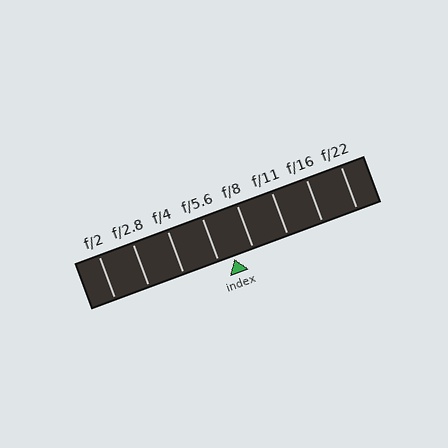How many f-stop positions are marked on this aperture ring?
There are 8 f-stop positions marked.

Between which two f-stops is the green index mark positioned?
The index mark is between f/5.6 and f/8.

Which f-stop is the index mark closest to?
The index mark is closest to f/5.6.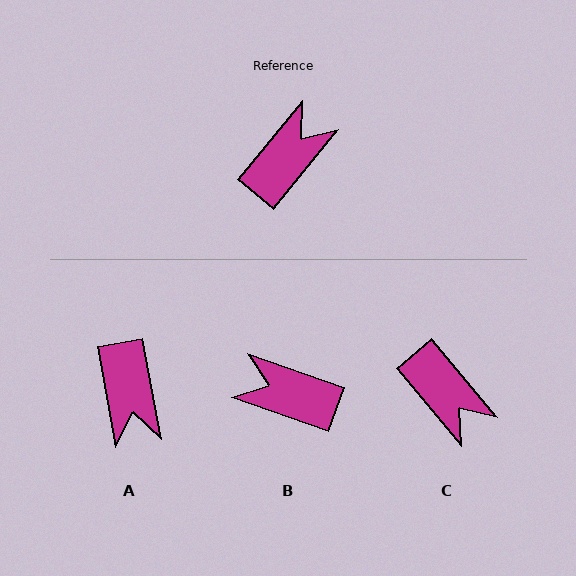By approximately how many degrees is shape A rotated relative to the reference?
Approximately 130 degrees clockwise.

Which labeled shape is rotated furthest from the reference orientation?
A, about 130 degrees away.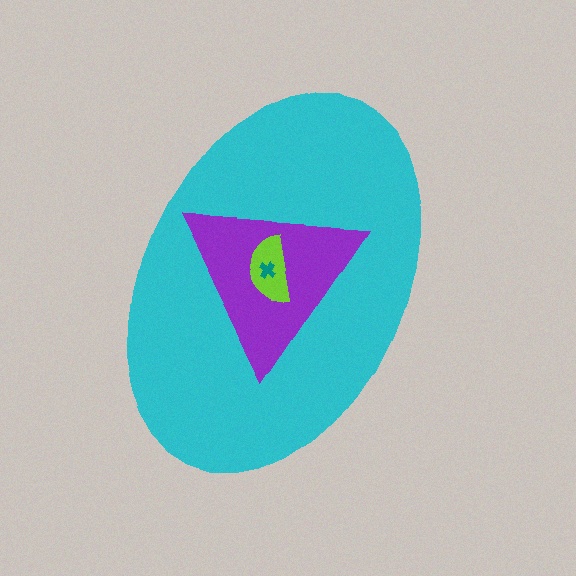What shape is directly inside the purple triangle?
The lime semicircle.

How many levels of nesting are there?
4.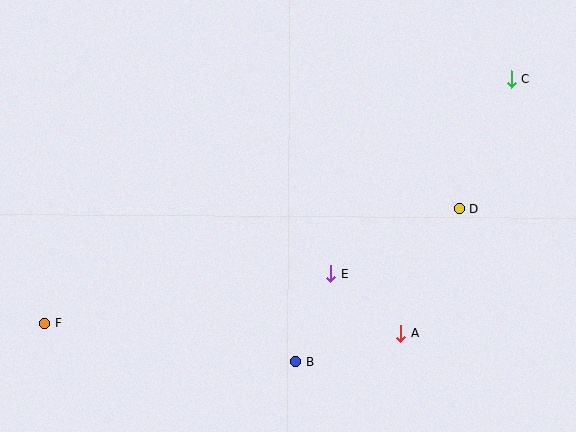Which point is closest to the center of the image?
Point E at (330, 274) is closest to the center.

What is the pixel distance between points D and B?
The distance between D and B is 224 pixels.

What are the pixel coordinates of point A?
Point A is at (401, 333).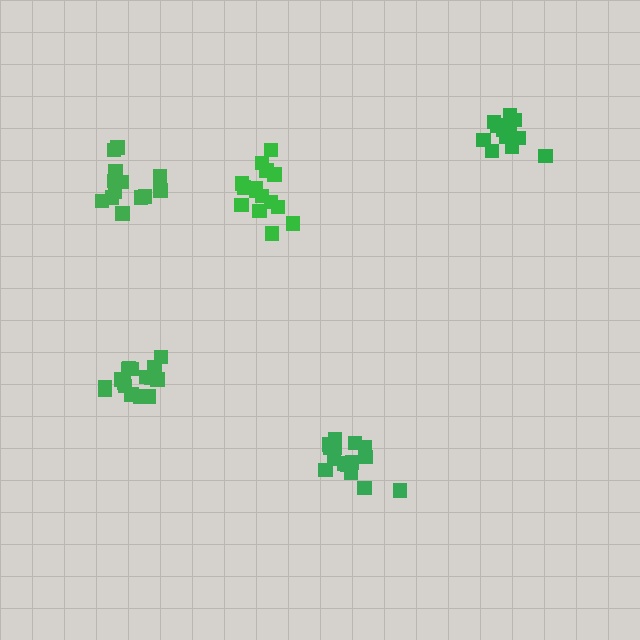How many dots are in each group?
Group 1: 13 dots, Group 2: 16 dots, Group 3: 15 dots, Group 4: 12 dots, Group 5: 16 dots (72 total).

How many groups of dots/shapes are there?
There are 5 groups.